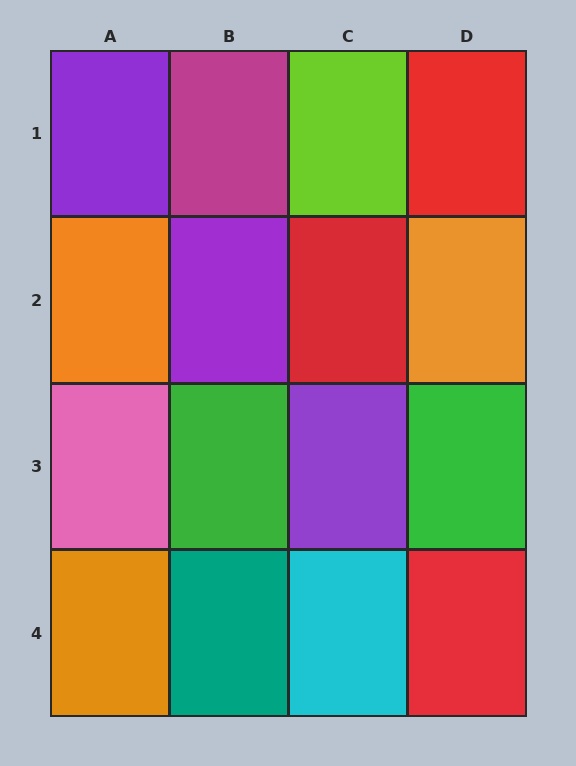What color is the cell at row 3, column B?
Green.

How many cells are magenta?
1 cell is magenta.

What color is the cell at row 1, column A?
Purple.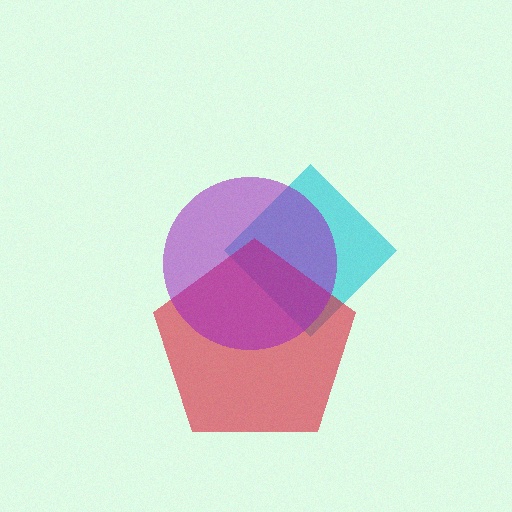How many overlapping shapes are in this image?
There are 3 overlapping shapes in the image.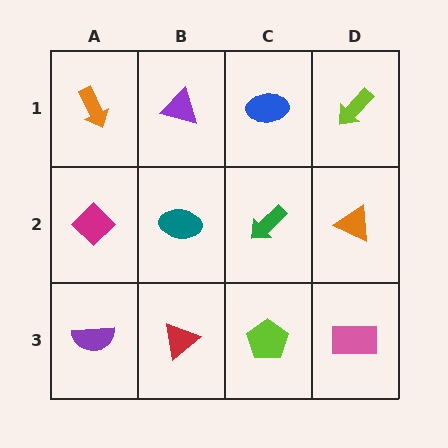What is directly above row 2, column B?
A purple triangle.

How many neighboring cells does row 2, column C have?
4.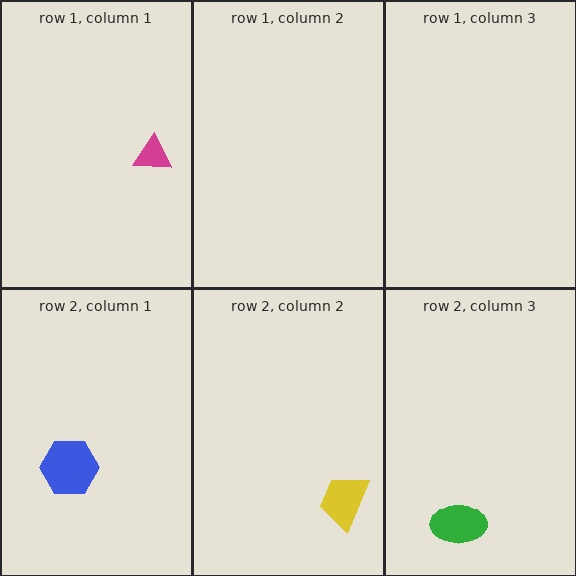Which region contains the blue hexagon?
The row 2, column 1 region.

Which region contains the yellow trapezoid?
The row 2, column 2 region.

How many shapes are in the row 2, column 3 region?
1.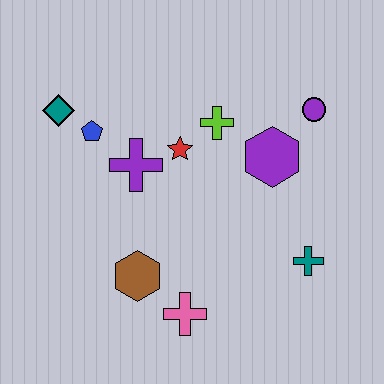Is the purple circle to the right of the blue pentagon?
Yes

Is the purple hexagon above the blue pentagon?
No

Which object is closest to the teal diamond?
The blue pentagon is closest to the teal diamond.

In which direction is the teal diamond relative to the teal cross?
The teal diamond is to the left of the teal cross.